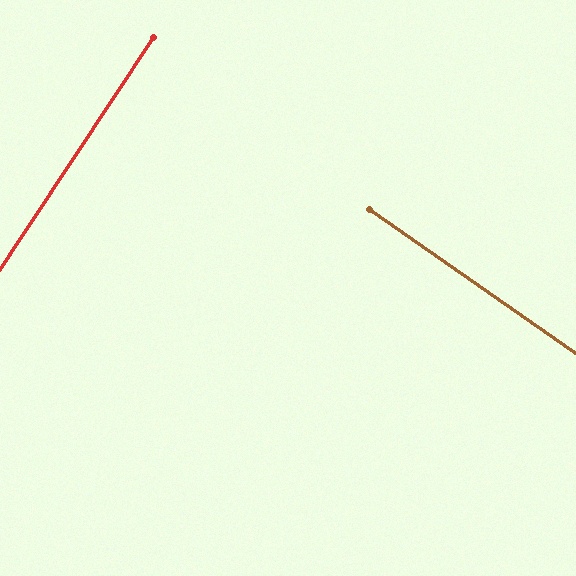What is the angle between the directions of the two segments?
Approximately 89 degrees.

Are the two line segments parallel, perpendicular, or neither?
Perpendicular — they meet at approximately 89°.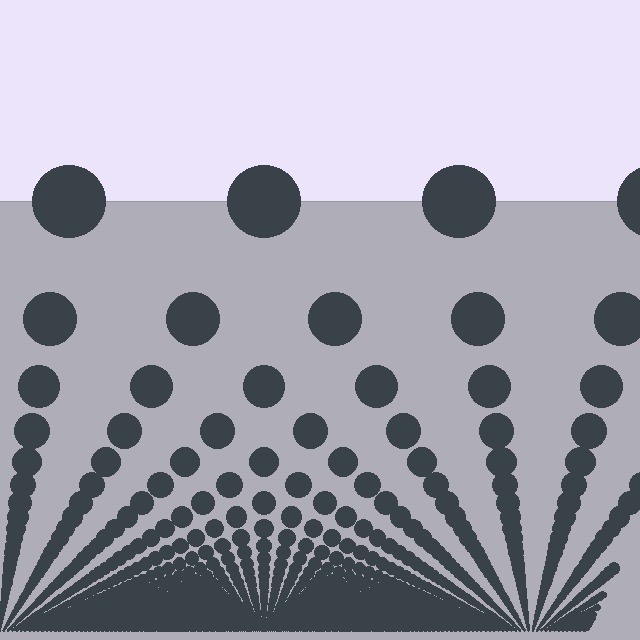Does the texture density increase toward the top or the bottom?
Density increases toward the bottom.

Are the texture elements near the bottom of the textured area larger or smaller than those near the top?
Smaller. The gradient is inverted — elements near the bottom are smaller and denser.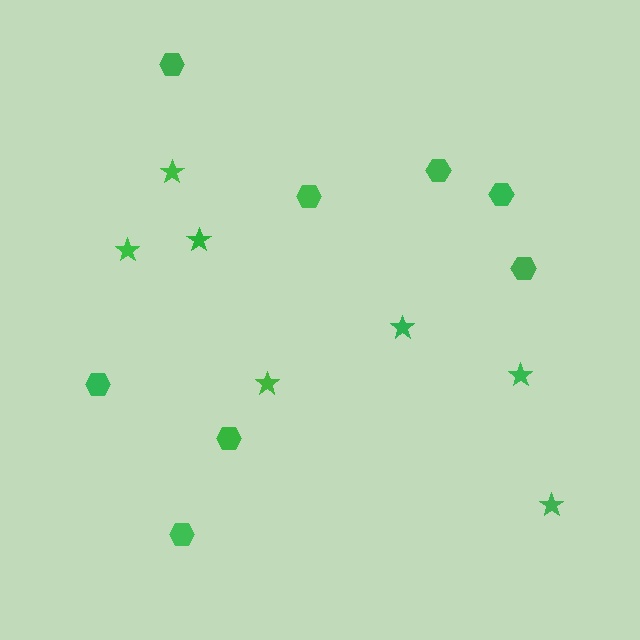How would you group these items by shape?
There are 2 groups: one group of stars (7) and one group of hexagons (8).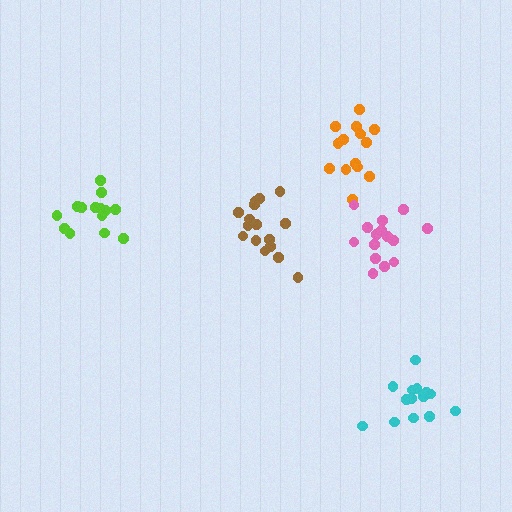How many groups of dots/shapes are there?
There are 5 groups.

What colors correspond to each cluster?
The clusters are colored: lime, orange, pink, brown, cyan.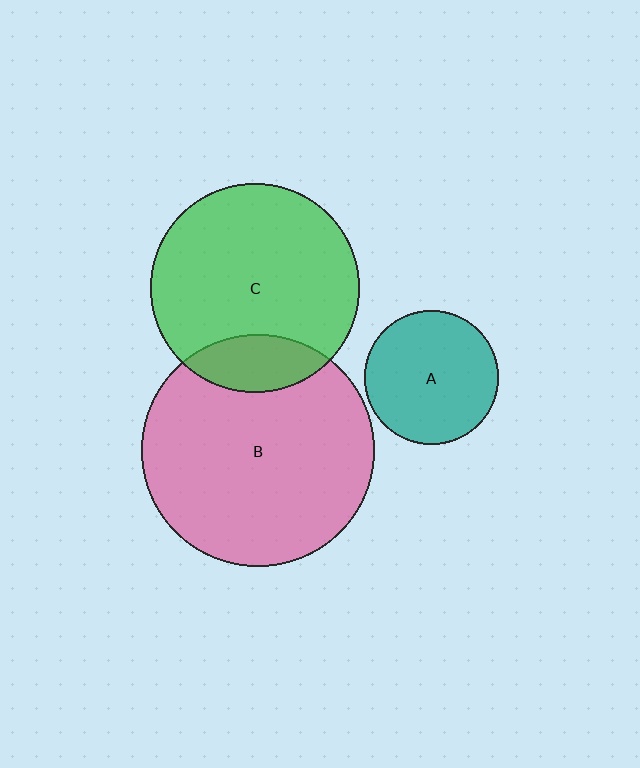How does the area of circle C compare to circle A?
Approximately 2.4 times.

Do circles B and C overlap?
Yes.